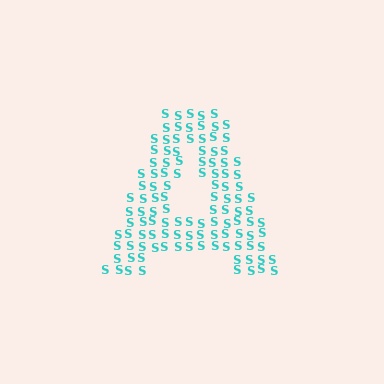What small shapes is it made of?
It is made of small letter S's.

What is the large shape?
The large shape is the letter A.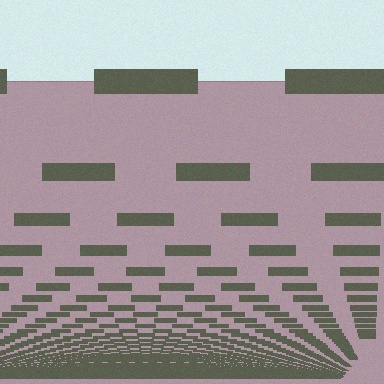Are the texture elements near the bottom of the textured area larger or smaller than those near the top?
Smaller. The gradient is inverted — elements near the bottom are smaller and denser.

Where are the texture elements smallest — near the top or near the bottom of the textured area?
Near the bottom.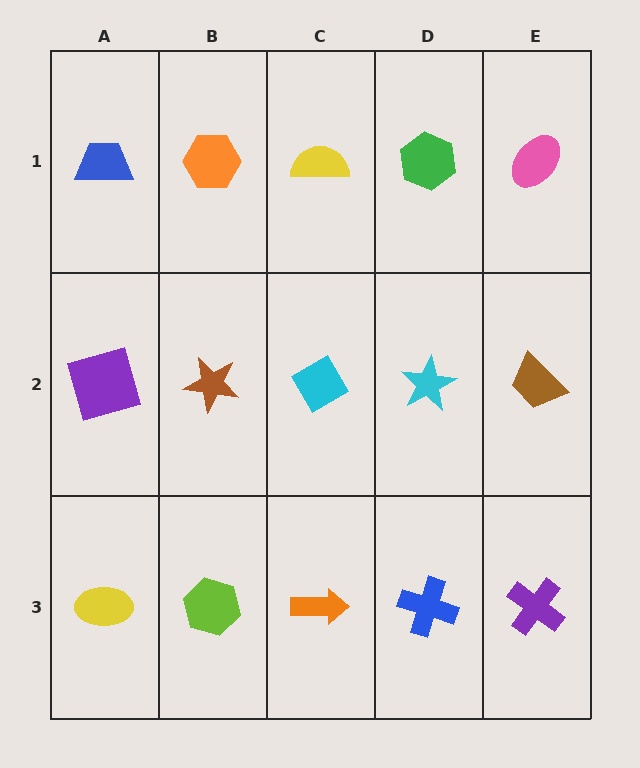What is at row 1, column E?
A pink ellipse.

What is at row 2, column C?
A cyan diamond.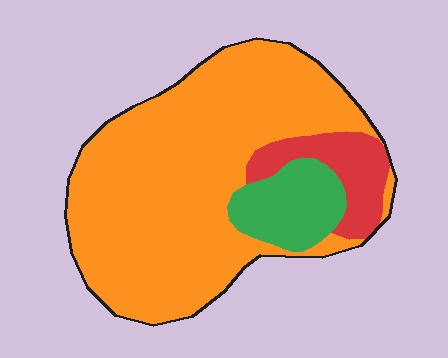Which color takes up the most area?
Orange, at roughly 75%.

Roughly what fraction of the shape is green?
Green covers 12% of the shape.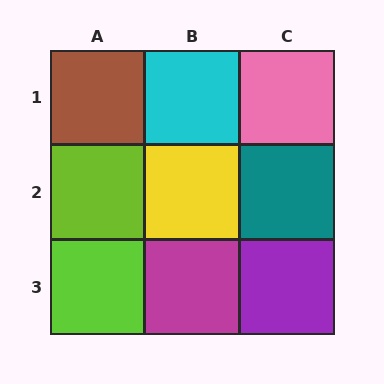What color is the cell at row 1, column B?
Cyan.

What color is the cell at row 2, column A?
Lime.